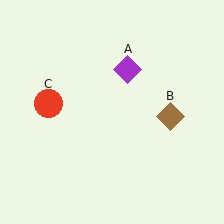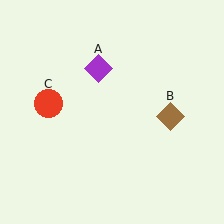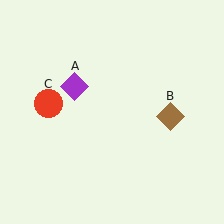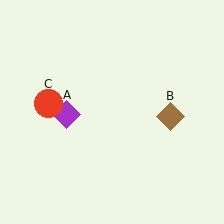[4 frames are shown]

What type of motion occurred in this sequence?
The purple diamond (object A) rotated counterclockwise around the center of the scene.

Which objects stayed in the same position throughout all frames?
Brown diamond (object B) and red circle (object C) remained stationary.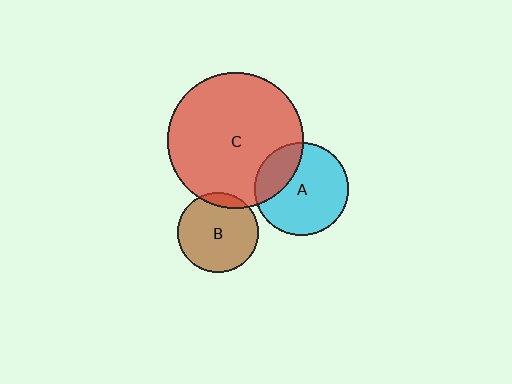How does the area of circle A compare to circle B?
Approximately 1.4 times.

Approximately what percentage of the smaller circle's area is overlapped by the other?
Approximately 25%.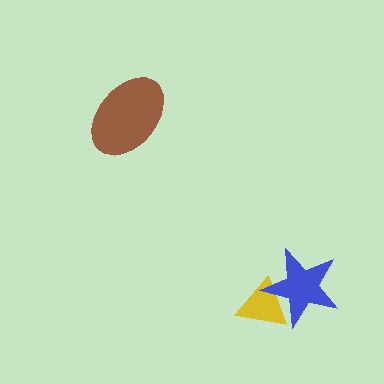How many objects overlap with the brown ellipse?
0 objects overlap with the brown ellipse.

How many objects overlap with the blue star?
1 object overlaps with the blue star.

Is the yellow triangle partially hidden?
Yes, it is partially covered by another shape.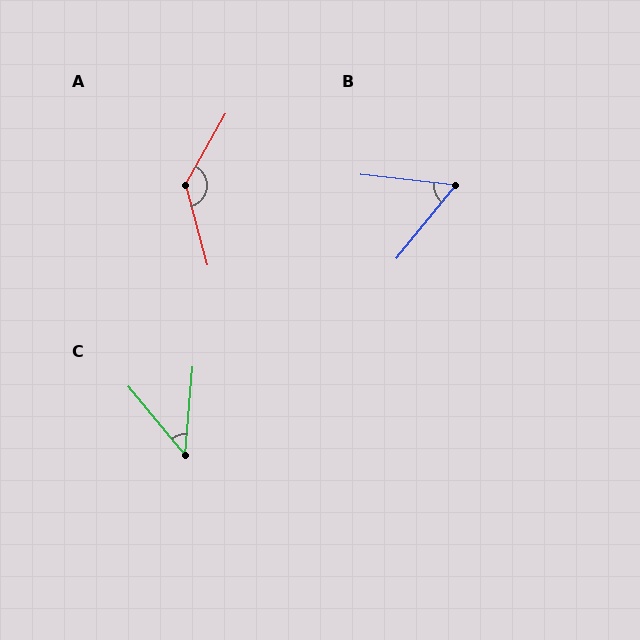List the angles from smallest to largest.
C (44°), B (58°), A (135°).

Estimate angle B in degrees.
Approximately 58 degrees.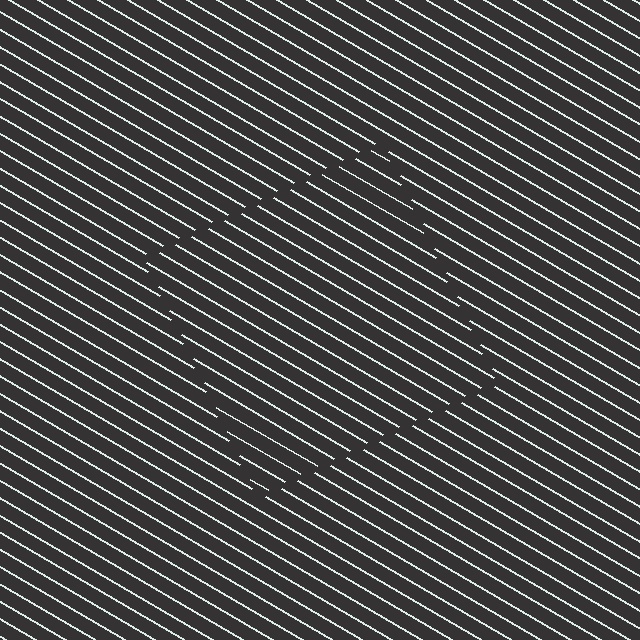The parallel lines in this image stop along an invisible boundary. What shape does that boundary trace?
An illusory square. The interior of the shape contains the same grating, shifted by half a period — the contour is defined by the phase discontinuity where line-ends from the inner and outer gratings abut.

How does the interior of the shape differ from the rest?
The interior of the shape contains the same grating, shifted by half a period — the contour is defined by the phase discontinuity where line-ends from the inner and outer gratings abut.